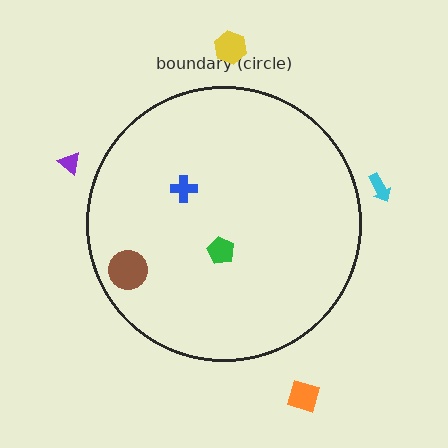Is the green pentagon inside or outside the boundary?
Inside.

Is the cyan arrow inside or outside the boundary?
Outside.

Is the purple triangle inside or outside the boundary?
Outside.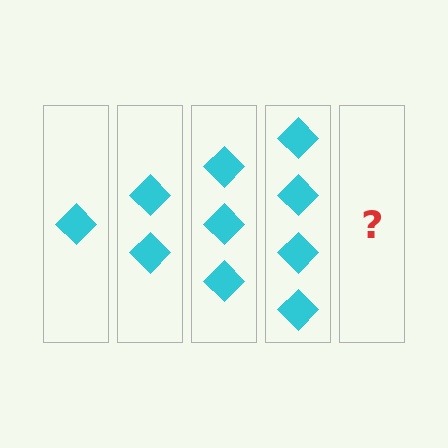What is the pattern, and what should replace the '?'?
The pattern is that each step adds one more diamond. The '?' should be 5 diamonds.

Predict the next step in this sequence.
The next step is 5 diamonds.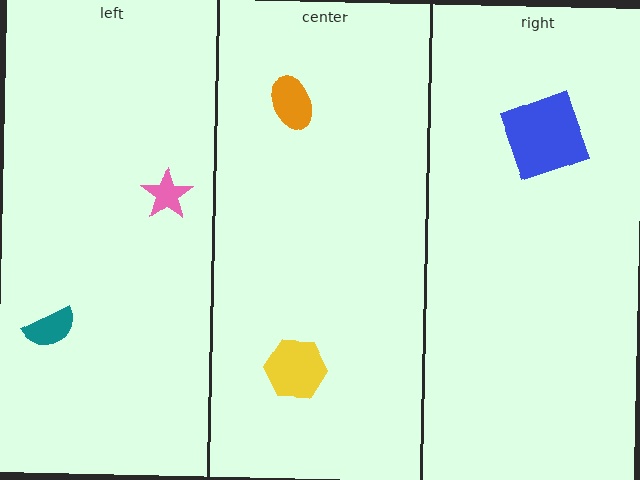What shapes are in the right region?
The blue square.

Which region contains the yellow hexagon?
The center region.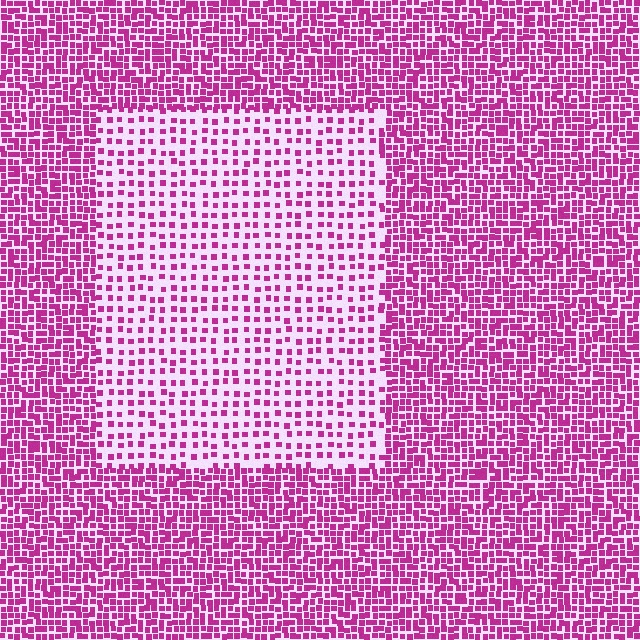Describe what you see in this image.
The image contains small magenta elements arranged at two different densities. A rectangle-shaped region is visible where the elements are less densely packed than the surrounding area.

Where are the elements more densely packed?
The elements are more densely packed outside the rectangle boundary.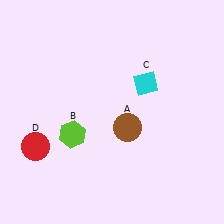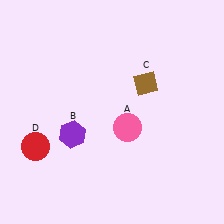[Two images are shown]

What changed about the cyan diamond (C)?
In Image 1, C is cyan. In Image 2, it changed to brown.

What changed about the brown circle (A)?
In Image 1, A is brown. In Image 2, it changed to pink.